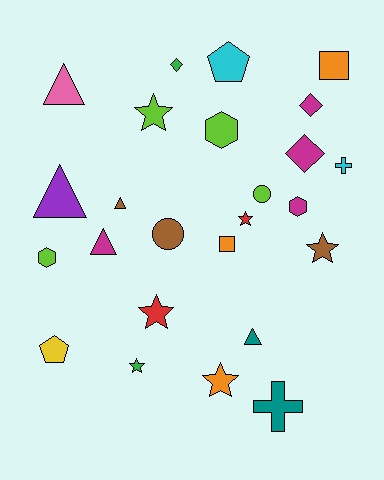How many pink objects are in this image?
There is 1 pink object.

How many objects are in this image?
There are 25 objects.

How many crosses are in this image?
There are 2 crosses.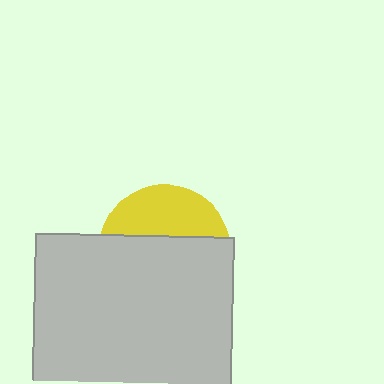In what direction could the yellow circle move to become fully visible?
The yellow circle could move up. That would shift it out from behind the light gray square entirely.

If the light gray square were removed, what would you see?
You would see the complete yellow circle.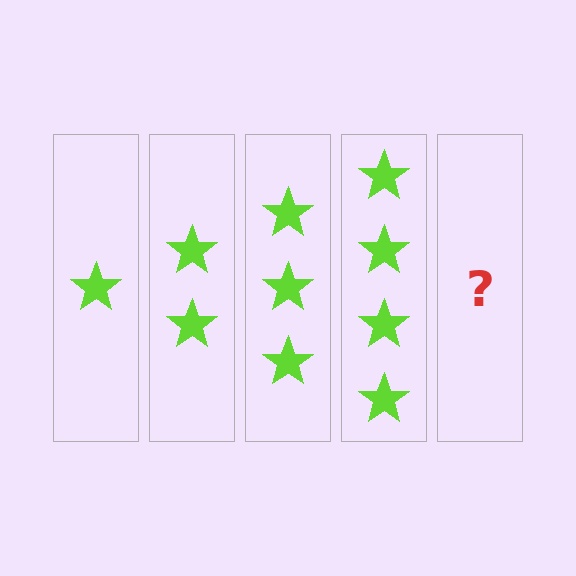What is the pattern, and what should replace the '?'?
The pattern is that each step adds one more star. The '?' should be 5 stars.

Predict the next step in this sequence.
The next step is 5 stars.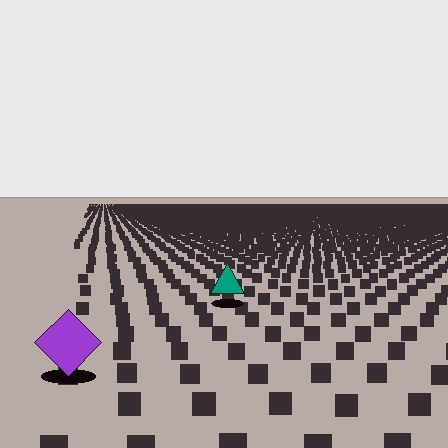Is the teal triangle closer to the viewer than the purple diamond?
No. The purple diamond is closer — you can tell from the texture gradient: the ground texture is coarser near it.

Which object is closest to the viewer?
The purple diamond is closest. The texture marks near it are larger and more spread out.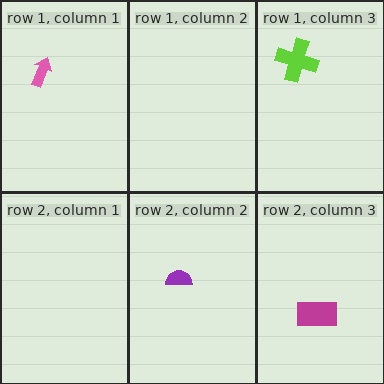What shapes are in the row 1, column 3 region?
The lime cross.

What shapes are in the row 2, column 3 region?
The magenta rectangle.